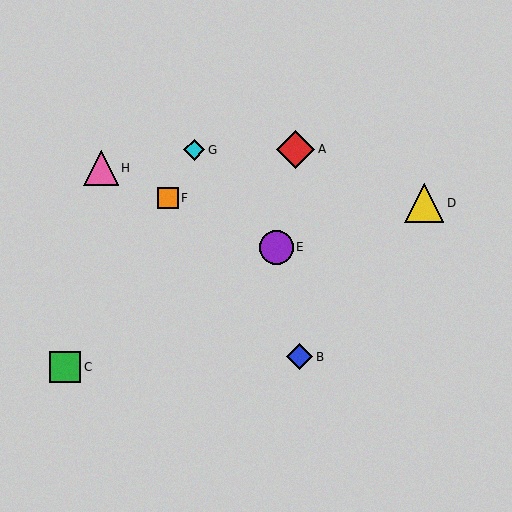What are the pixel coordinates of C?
Object C is at (65, 367).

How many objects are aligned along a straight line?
3 objects (E, F, H) are aligned along a straight line.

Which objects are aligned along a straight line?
Objects E, F, H are aligned along a straight line.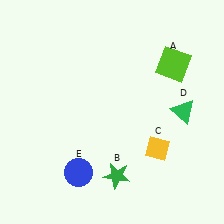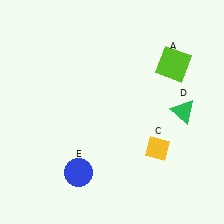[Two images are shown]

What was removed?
The green star (B) was removed in Image 2.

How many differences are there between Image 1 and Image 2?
There is 1 difference between the two images.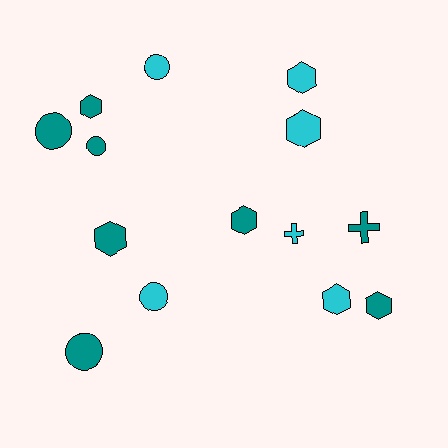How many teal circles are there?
There are 3 teal circles.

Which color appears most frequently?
Teal, with 8 objects.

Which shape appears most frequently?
Hexagon, with 7 objects.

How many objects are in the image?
There are 14 objects.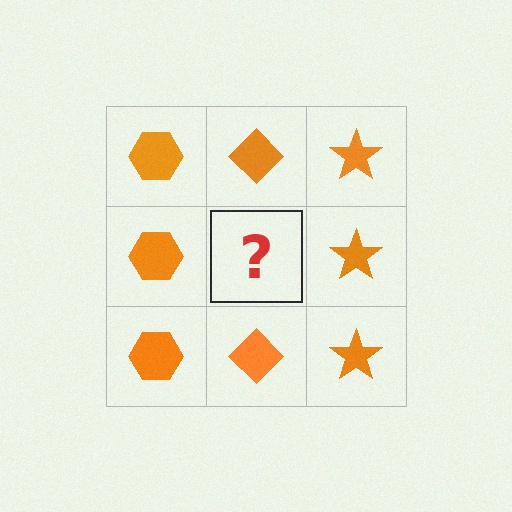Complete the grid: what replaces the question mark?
The question mark should be replaced with an orange diamond.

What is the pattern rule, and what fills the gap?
The rule is that each column has a consistent shape. The gap should be filled with an orange diamond.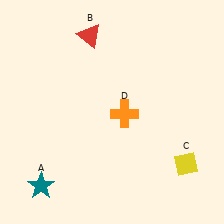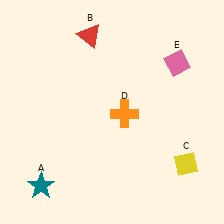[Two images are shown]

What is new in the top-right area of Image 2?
A pink diamond (E) was added in the top-right area of Image 2.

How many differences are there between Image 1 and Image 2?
There is 1 difference between the two images.